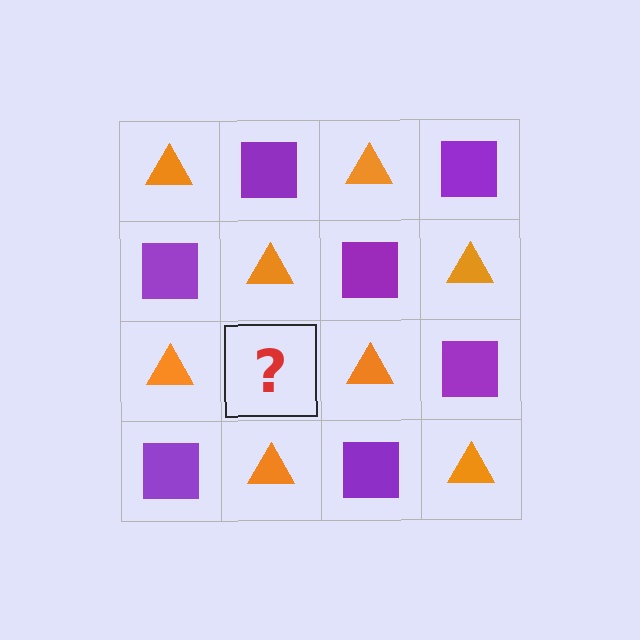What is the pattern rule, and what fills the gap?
The rule is that it alternates orange triangle and purple square in a checkerboard pattern. The gap should be filled with a purple square.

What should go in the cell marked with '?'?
The missing cell should contain a purple square.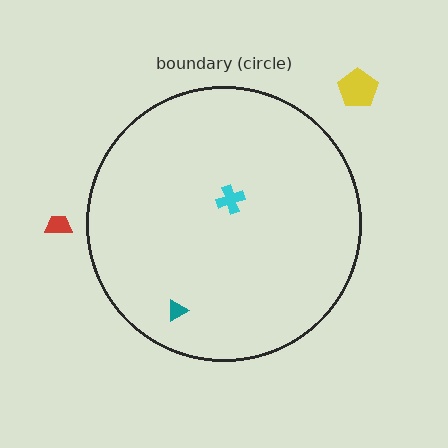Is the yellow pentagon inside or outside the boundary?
Outside.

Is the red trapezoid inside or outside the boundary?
Outside.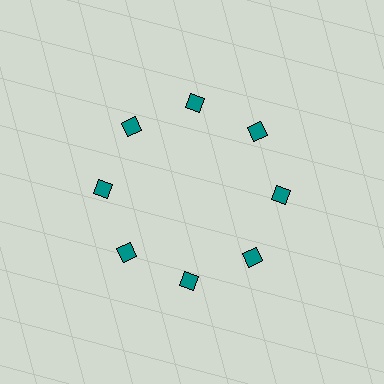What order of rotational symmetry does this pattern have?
This pattern has 8-fold rotational symmetry.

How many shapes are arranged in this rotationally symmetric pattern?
There are 8 shapes, arranged in 8 groups of 1.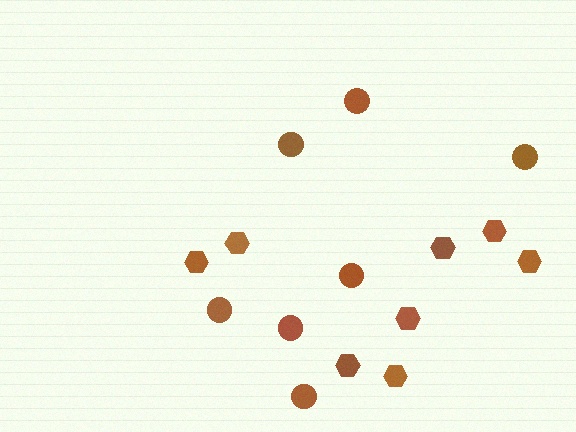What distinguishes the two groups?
There are 2 groups: one group of circles (7) and one group of hexagons (8).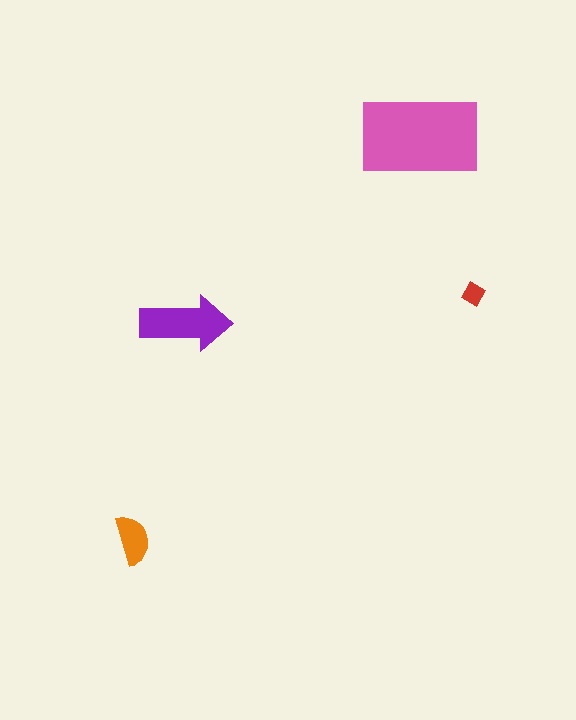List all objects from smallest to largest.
The red diamond, the orange semicircle, the purple arrow, the pink rectangle.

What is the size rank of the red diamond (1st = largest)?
4th.